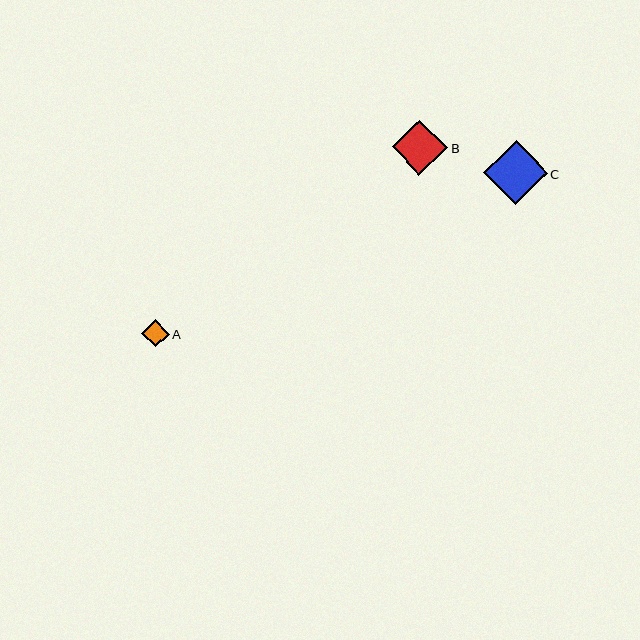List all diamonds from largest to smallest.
From largest to smallest: C, B, A.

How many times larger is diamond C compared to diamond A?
Diamond C is approximately 2.3 times the size of diamond A.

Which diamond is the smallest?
Diamond A is the smallest with a size of approximately 28 pixels.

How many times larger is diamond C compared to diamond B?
Diamond C is approximately 1.1 times the size of diamond B.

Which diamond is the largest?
Diamond C is the largest with a size of approximately 64 pixels.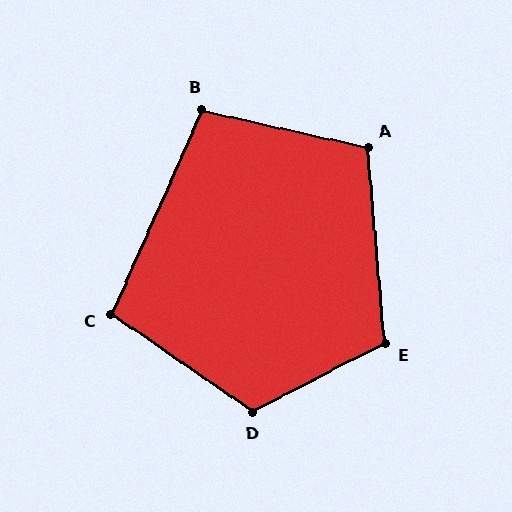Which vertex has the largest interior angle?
D, at approximately 118 degrees.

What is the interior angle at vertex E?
Approximately 112 degrees (obtuse).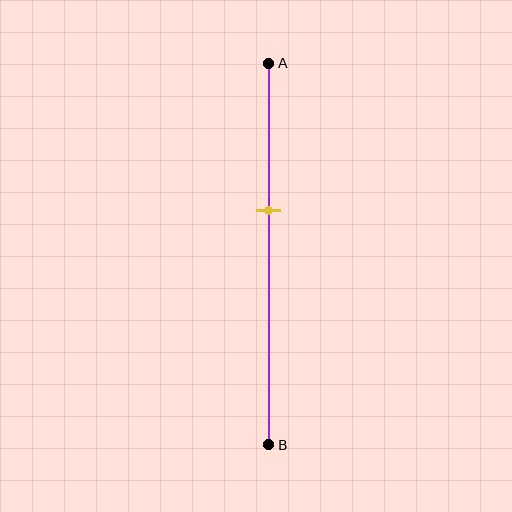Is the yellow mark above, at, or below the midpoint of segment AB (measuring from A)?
The yellow mark is above the midpoint of segment AB.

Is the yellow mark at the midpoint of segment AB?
No, the mark is at about 40% from A, not at the 50% midpoint.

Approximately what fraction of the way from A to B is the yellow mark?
The yellow mark is approximately 40% of the way from A to B.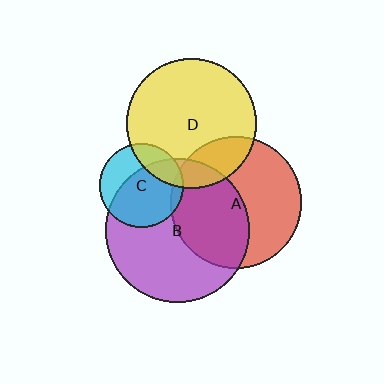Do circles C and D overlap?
Yes.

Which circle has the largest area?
Circle B (purple).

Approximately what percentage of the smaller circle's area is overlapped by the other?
Approximately 25%.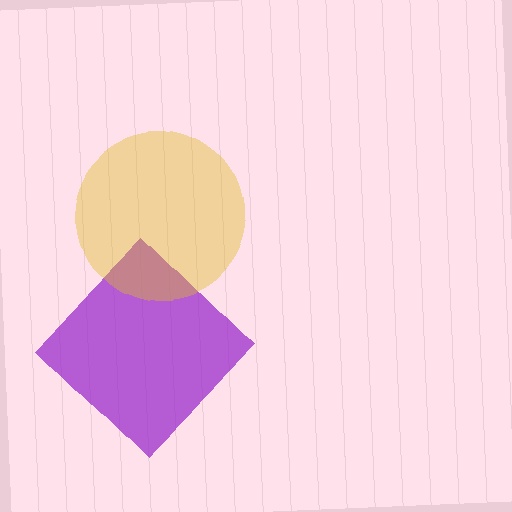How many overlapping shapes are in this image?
There are 2 overlapping shapes in the image.